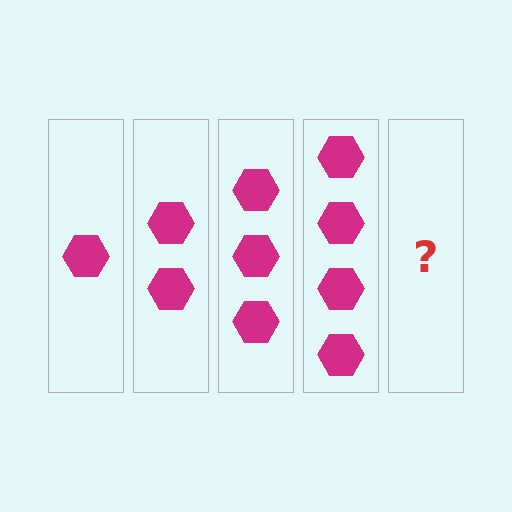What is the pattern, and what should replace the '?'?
The pattern is that each step adds one more hexagon. The '?' should be 5 hexagons.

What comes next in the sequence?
The next element should be 5 hexagons.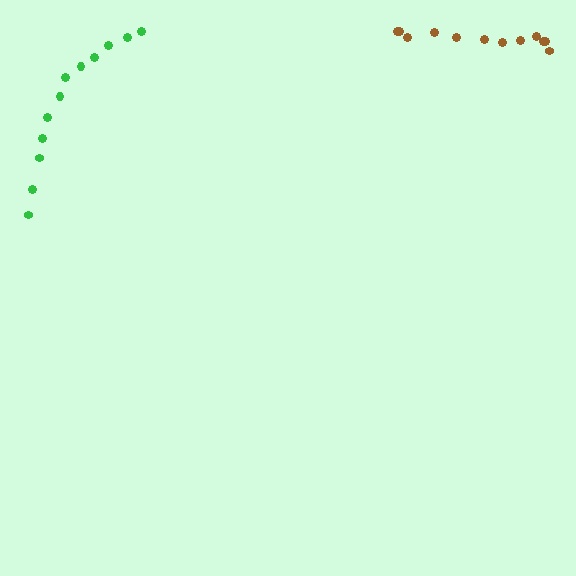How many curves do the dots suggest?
There are 2 distinct paths.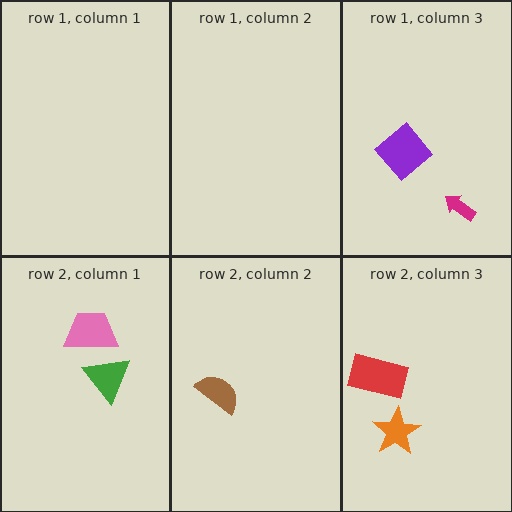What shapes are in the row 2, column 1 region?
The green triangle, the pink trapezoid.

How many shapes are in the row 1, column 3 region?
2.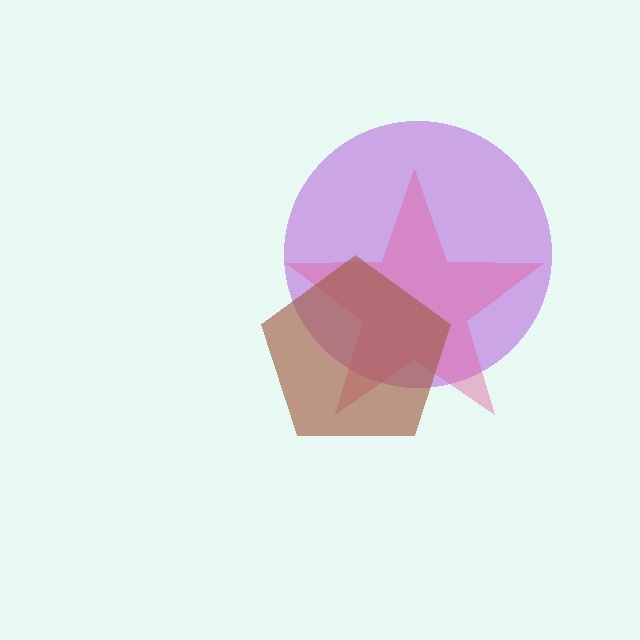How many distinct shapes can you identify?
There are 3 distinct shapes: a purple circle, a pink star, a brown pentagon.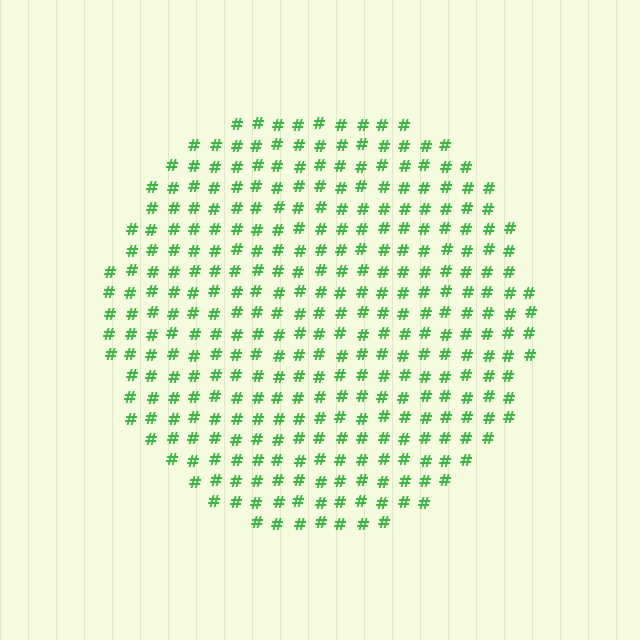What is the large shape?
The large shape is a circle.